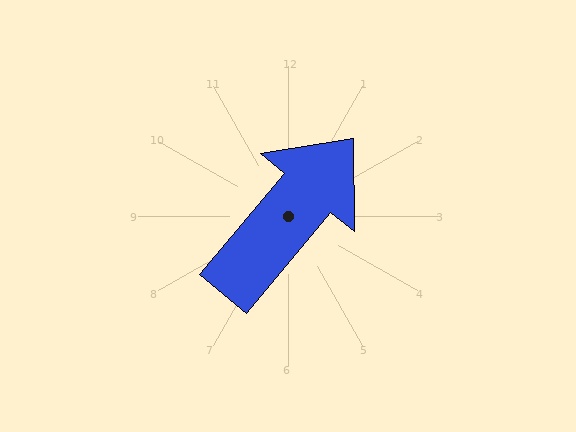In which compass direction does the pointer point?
Northeast.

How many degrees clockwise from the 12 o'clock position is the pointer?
Approximately 40 degrees.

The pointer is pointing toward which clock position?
Roughly 1 o'clock.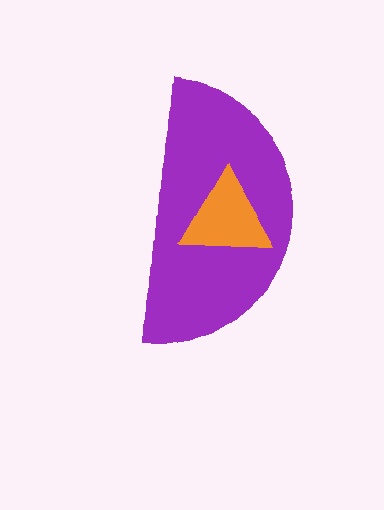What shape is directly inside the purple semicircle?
The orange triangle.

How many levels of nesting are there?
2.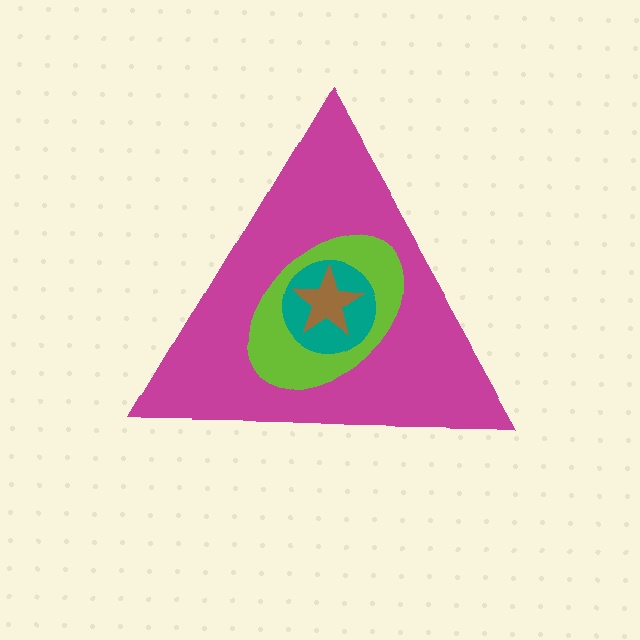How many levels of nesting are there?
4.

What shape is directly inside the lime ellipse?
The teal circle.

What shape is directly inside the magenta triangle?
The lime ellipse.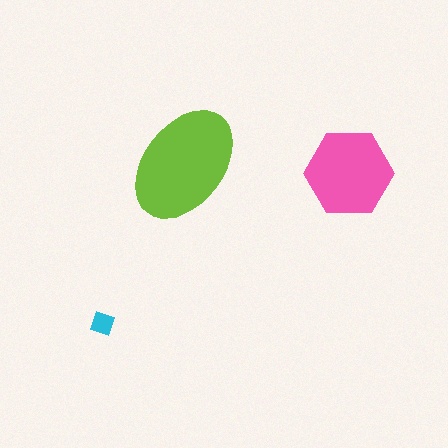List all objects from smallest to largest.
The cyan diamond, the pink hexagon, the lime ellipse.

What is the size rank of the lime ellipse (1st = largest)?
1st.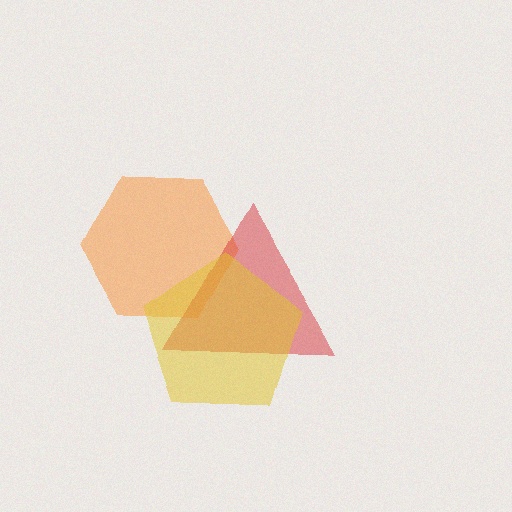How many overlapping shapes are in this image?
There are 3 overlapping shapes in the image.